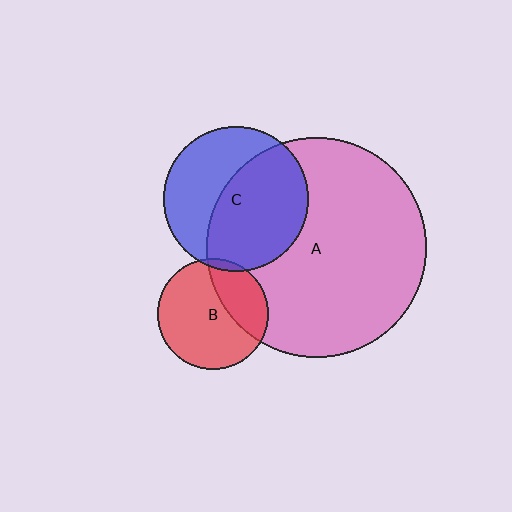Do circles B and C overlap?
Yes.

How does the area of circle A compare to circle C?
Approximately 2.3 times.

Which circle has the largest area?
Circle A (pink).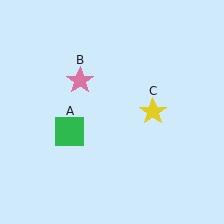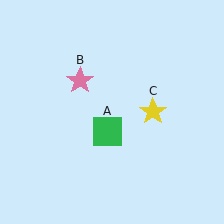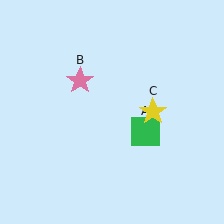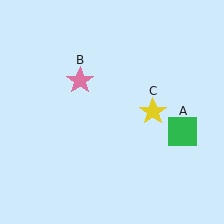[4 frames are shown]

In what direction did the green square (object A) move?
The green square (object A) moved right.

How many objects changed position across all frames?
1 object changed position: green square (object A).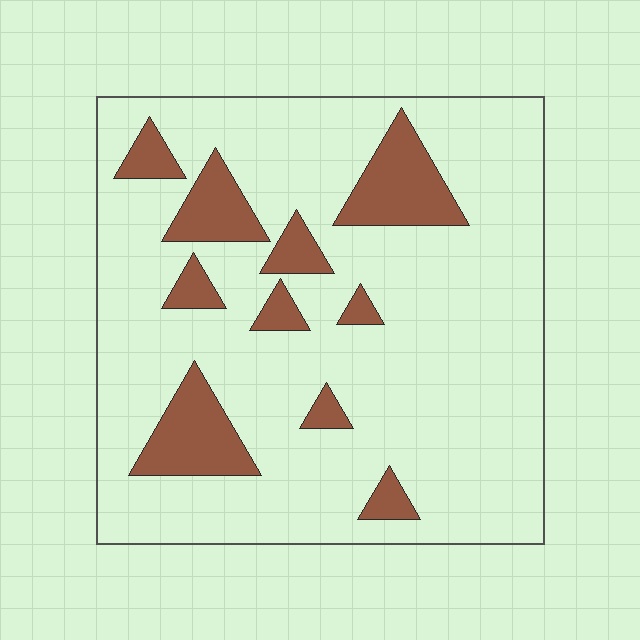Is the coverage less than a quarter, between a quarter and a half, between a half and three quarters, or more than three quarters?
Less than a quarter.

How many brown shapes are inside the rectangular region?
10.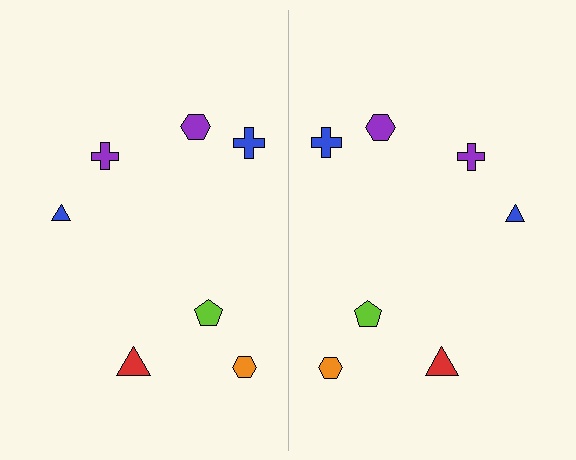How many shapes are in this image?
There are 14 shapes in this image.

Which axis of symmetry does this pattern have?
The pattern has a vertical axis of symmetry running through the center of the image.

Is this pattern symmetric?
Yes, this pattern has bilateral (reflection) symmetry.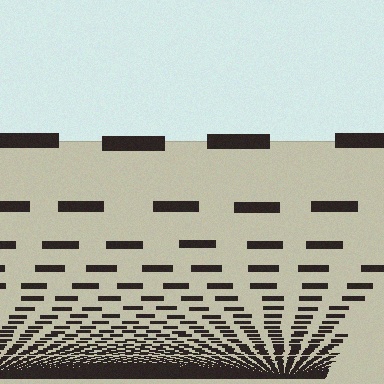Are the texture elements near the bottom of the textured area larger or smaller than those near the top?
Smaller. The gradient is inverted — elements near the bottom are smaller and denser.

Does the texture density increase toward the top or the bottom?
Density increases toward the bottom.